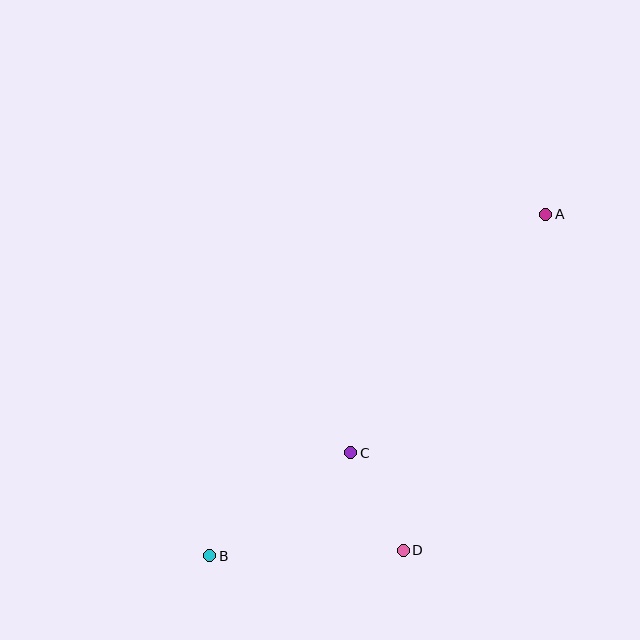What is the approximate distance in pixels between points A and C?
The distance between A and C is approximately 308 pixels.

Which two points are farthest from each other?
Points A and B are farthest from each other.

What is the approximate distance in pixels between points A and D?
The distance between A and D is approximately 365 pixels.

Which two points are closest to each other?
Points C and D are closest to each other.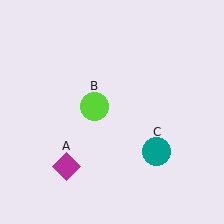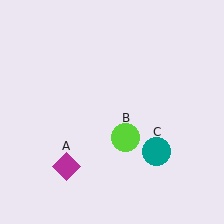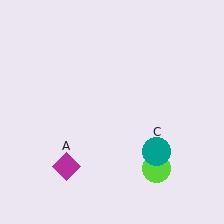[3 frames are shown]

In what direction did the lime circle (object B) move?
The lime circle (object B) moved down and to the right.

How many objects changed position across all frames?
1 object changed position: lime circle (object B).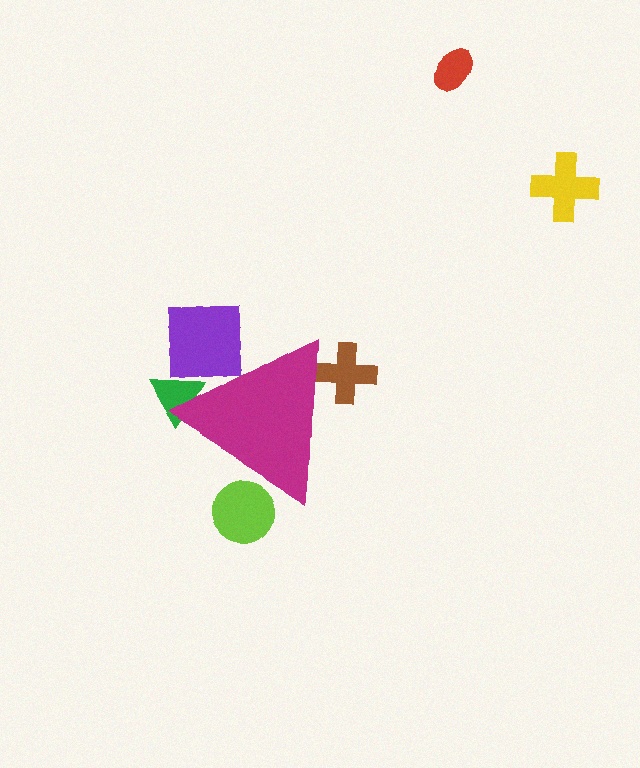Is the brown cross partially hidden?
Yes, the brown cross is partially hidden behind the magenta triangle.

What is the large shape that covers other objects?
A magenta triangle.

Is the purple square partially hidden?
Yes, the purple square is partially hidden behind the magenta triangle.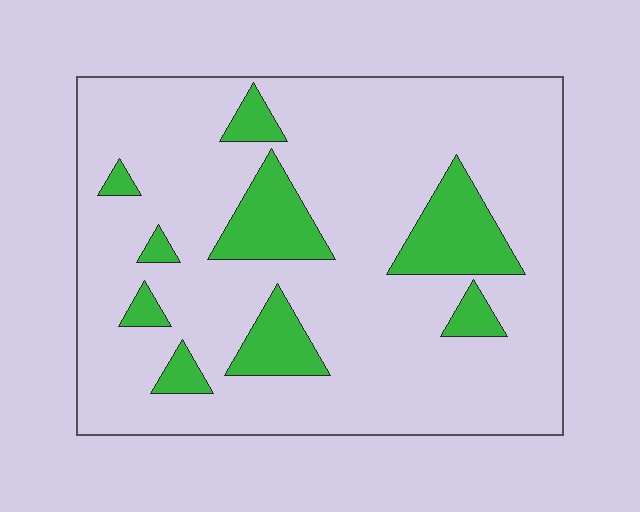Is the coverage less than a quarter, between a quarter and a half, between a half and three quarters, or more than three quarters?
Less than a quarter.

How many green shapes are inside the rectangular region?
9.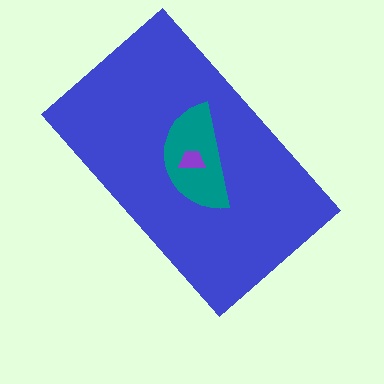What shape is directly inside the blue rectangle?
The teal semicircle.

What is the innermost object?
The purple trapezoid.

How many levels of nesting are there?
3.